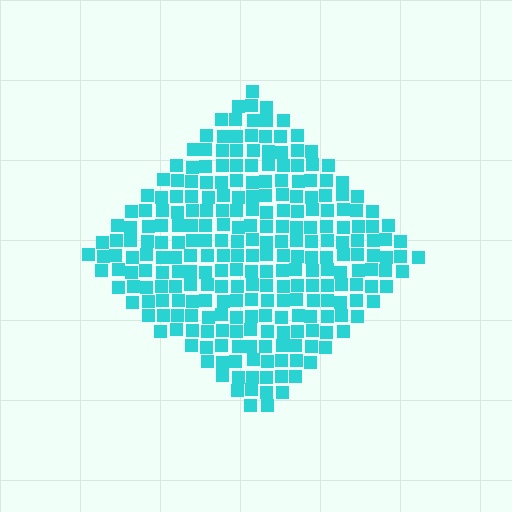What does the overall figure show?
The overall figure shows a diamond.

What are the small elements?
The small elements are squares.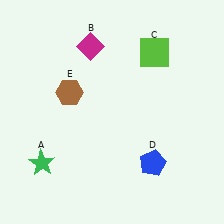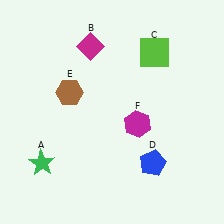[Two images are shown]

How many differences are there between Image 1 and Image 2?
There is 1 difference between the two images.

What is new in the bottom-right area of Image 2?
A magenta hexagon (F) was added in the bottom-right area of Image 2.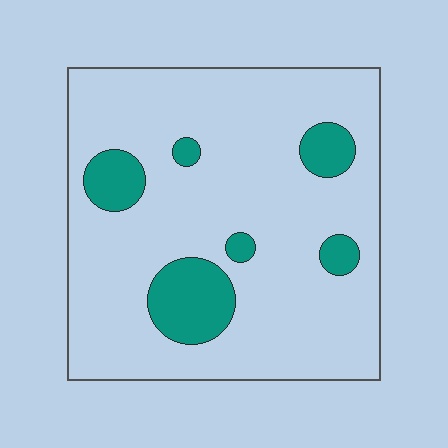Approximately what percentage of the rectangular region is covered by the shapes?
Approximately 15%.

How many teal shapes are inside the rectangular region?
6.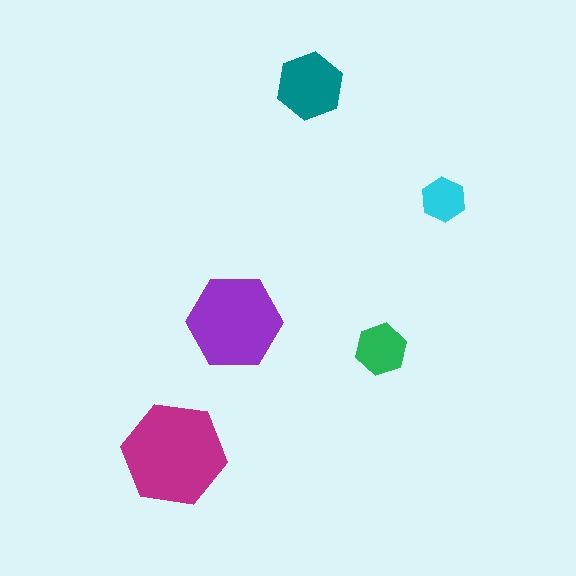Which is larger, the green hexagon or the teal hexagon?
The teal one.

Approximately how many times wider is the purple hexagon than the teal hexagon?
About 1.5 times wider.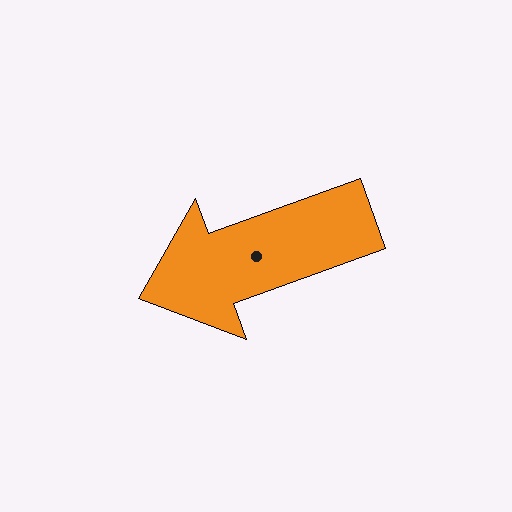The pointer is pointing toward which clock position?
Roughly 8 o'clock.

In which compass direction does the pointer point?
West.